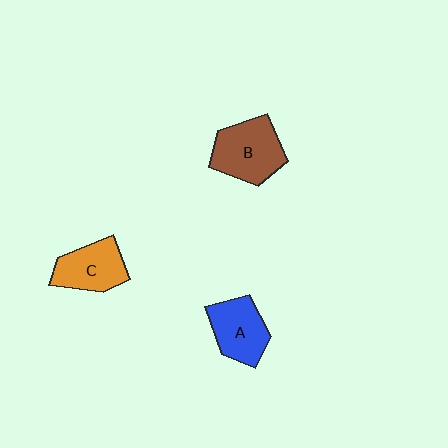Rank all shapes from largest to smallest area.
From largest to smallest: B (brown), A (blue), C (orange).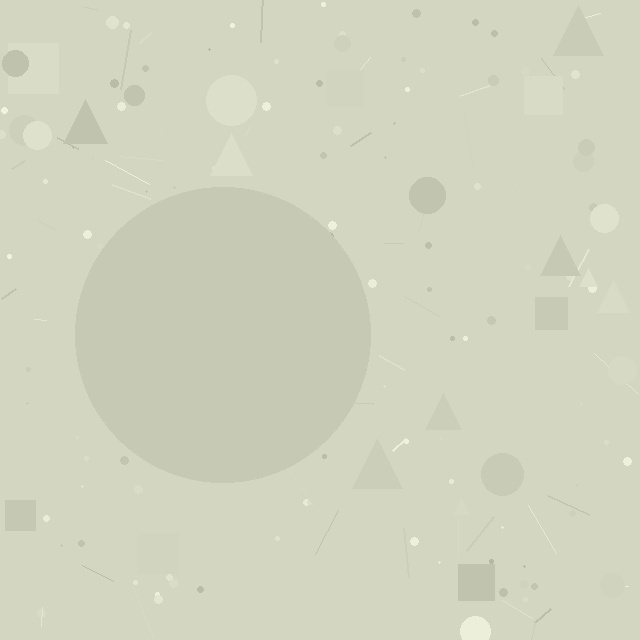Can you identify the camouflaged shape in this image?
The camouflaged shape is a circle.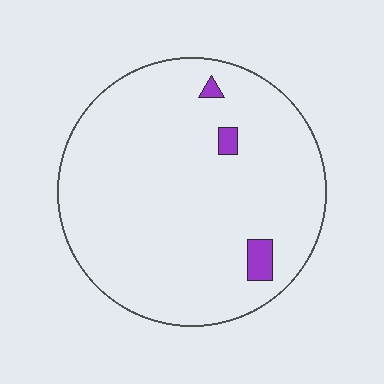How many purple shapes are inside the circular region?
3.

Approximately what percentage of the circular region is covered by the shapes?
Approximately 5%.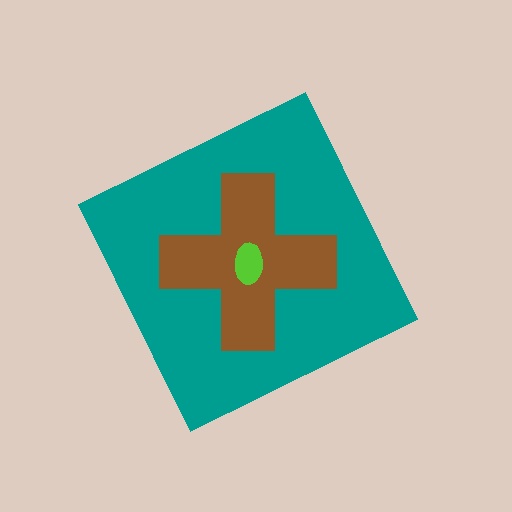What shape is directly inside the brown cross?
The lime ellipse.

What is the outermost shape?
The teal diamond.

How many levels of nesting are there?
3.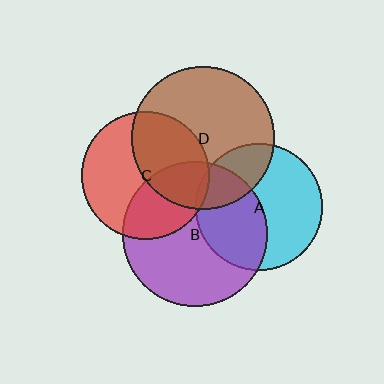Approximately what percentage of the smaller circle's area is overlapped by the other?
Approximately 45%.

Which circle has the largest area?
Circle B (purple).